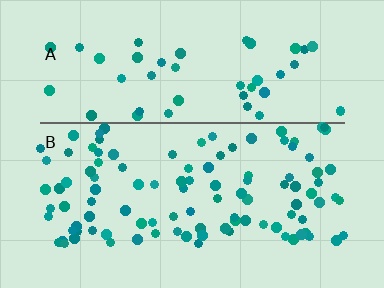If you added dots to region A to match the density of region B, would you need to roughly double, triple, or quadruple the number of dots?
Approximately double.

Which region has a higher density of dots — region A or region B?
B (the bottom).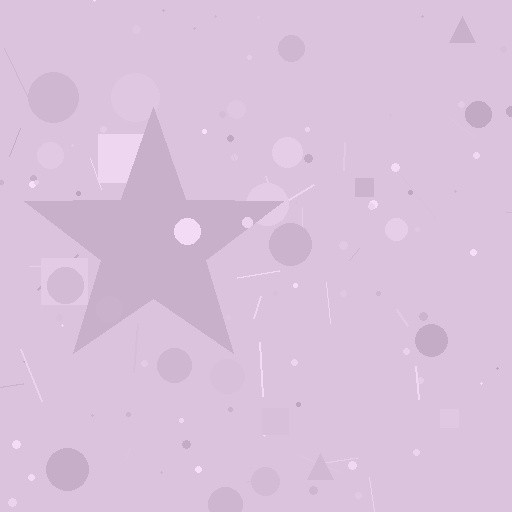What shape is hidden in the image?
A star is hidden in the image.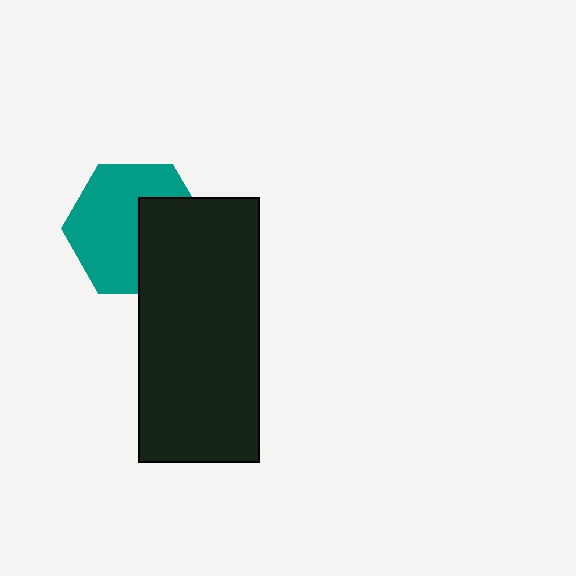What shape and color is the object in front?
The object in front is a black rectangle.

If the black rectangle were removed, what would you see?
You would see the complete teal hexagon.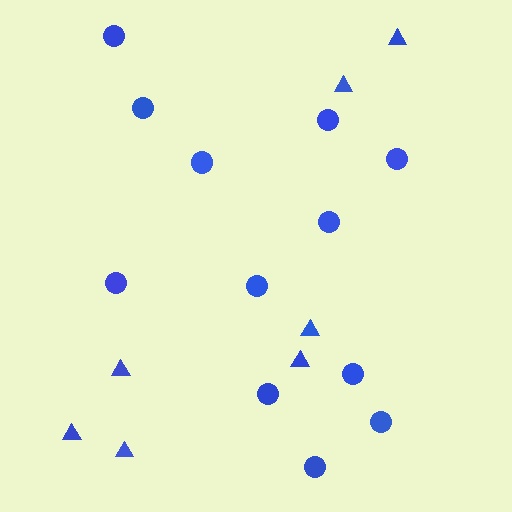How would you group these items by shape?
There are 2 groups: one group of circles (12) and one group of triangles (7).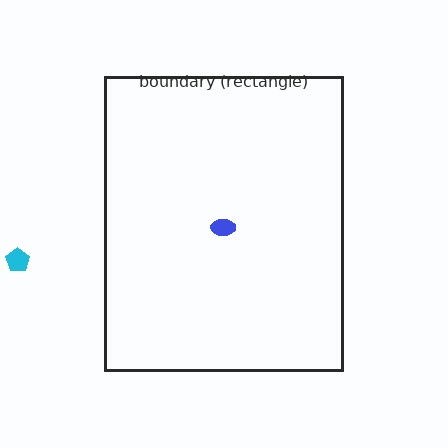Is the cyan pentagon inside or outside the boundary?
Outside.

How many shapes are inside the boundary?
1 inside, 1 outside.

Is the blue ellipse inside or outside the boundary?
Inside.